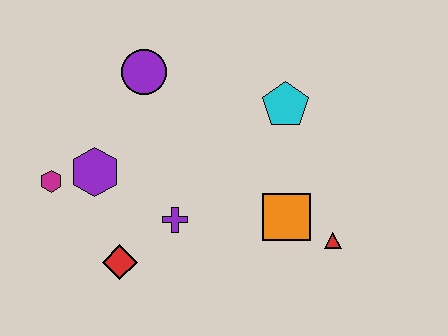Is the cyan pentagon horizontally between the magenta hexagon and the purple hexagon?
No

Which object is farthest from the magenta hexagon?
The red triangle is farthest from the magenta hexagon.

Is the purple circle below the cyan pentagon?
No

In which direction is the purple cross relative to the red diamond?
The purple cross is to the right of the red diamond.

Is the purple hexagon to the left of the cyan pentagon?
Yes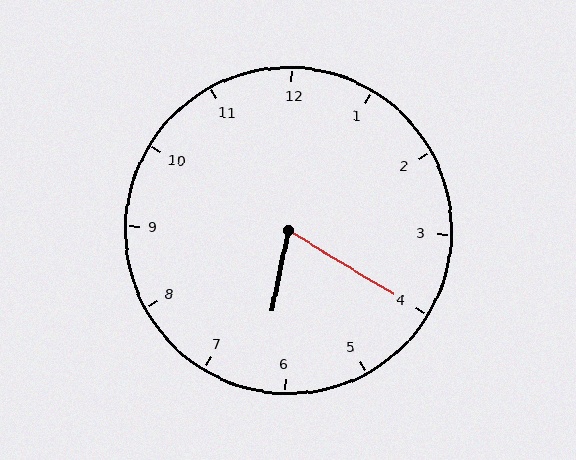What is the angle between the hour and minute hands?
Approximately 70 degrees.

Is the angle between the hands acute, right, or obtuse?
It is acute.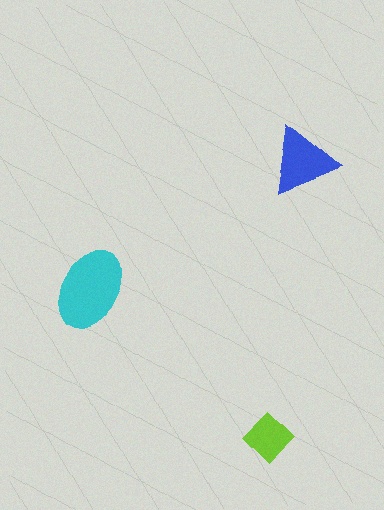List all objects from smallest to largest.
The lime diamond, the blue triangle, the cyan ellipse.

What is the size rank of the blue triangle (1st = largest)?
2nd.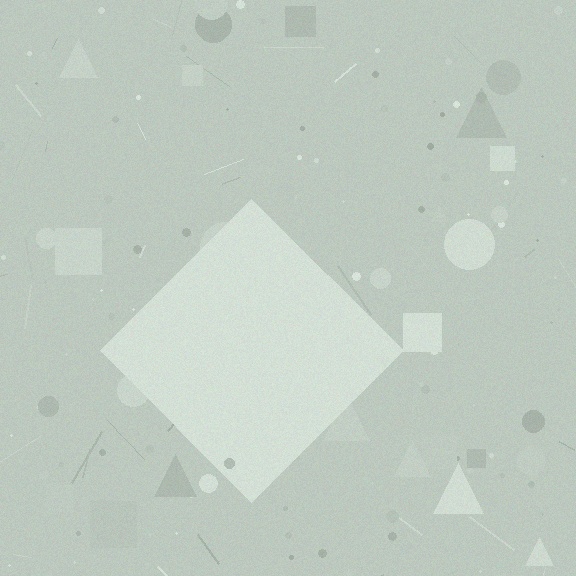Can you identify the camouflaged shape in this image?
The camouflaged shape is a diamond.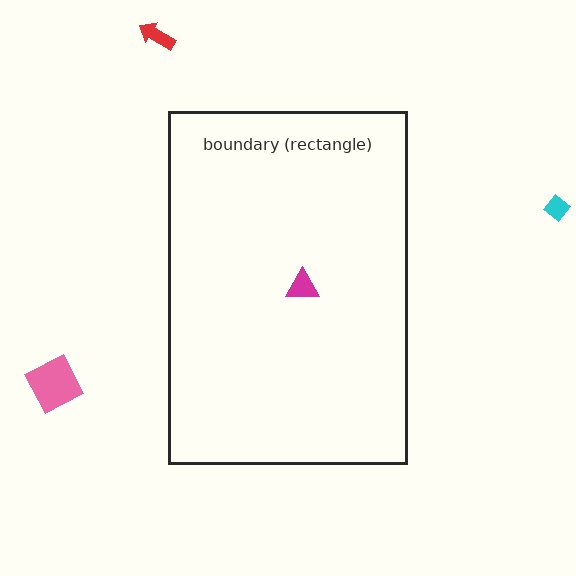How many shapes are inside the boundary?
1 inside, 3 outside.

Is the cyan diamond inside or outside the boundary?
Outside.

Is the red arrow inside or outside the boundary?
Outside.